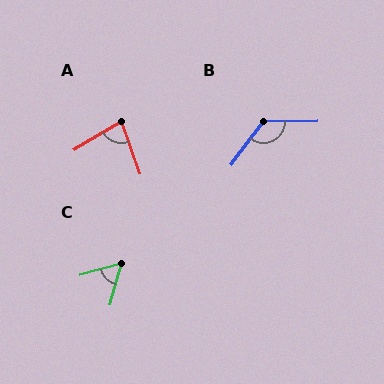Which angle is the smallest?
C, at approximately 59 degrees.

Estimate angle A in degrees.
Approximately 79 degrees.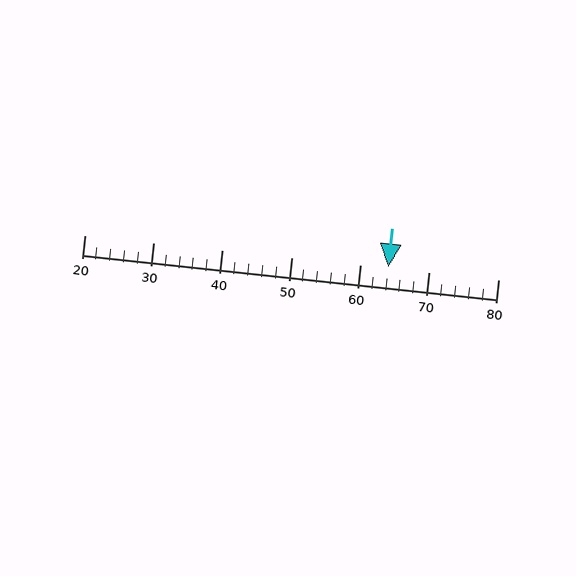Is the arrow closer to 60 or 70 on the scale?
The arrow is closer to 60.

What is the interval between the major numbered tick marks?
The major tick marks are spaced 10 units apart.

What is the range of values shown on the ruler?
The ruler shows values from 20 to 80.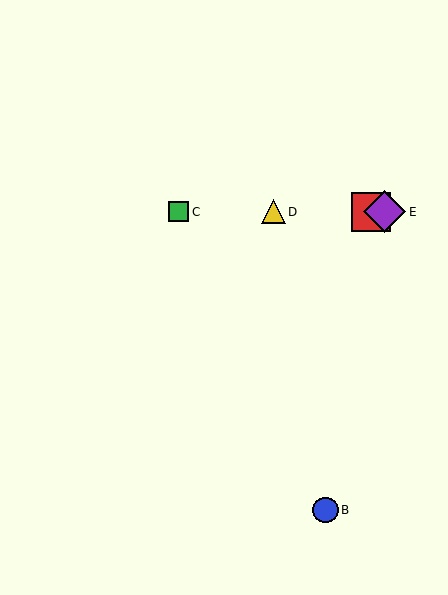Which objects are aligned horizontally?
Objects A, C, D, E are aligned horizontally.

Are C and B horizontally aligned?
No, C is at y≈212 and B is at y≈510.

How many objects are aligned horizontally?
4 objects (A, C, D, E) are aligned horizontally.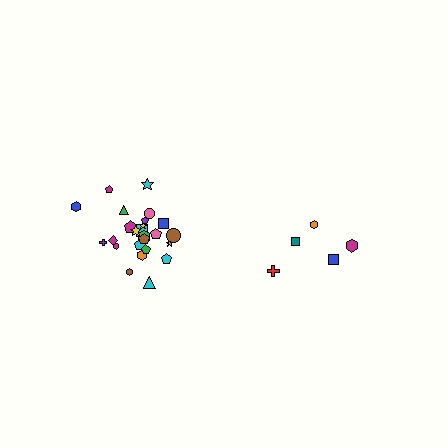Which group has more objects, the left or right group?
The left group.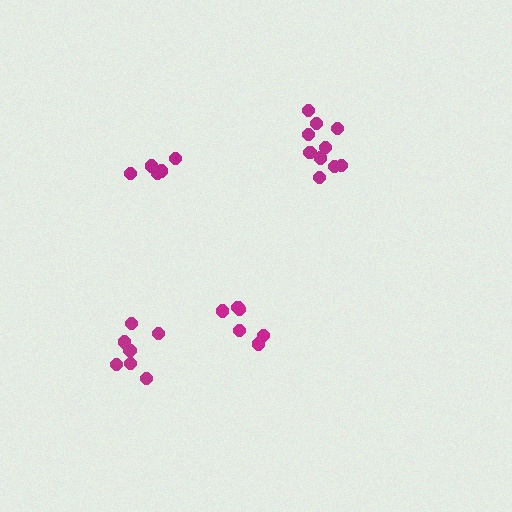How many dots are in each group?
Group 1: 5 dots, Group 2: 6 dots, Group 3: 10 dots, Group 4: 7 dots (28 total).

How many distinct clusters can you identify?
There are 4 distinct clusters.